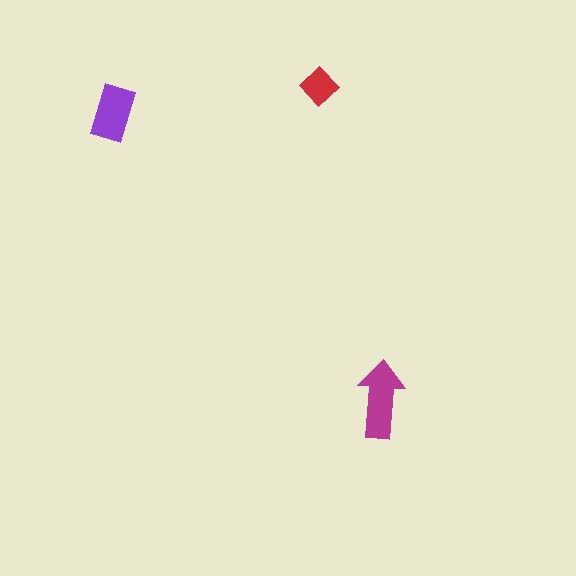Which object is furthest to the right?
The magenta arrow is rightmost.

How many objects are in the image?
There are 3 objects in the image.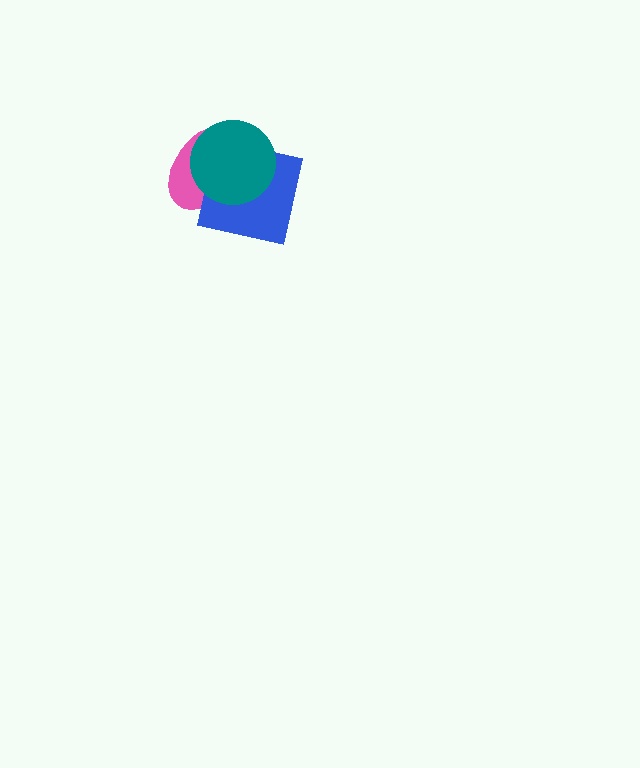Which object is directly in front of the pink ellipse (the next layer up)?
The blue square is directly in front of the pink ellipse.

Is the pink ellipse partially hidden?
Yes, it is partially covered by another shape.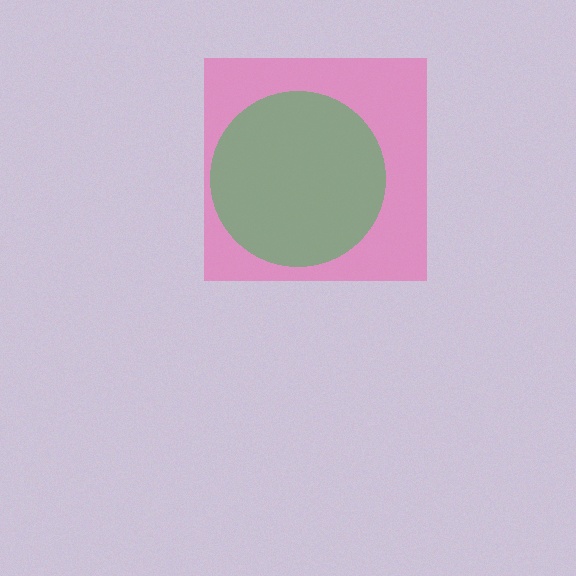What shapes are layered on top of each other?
The layered shapes are: a pink square, a green circle.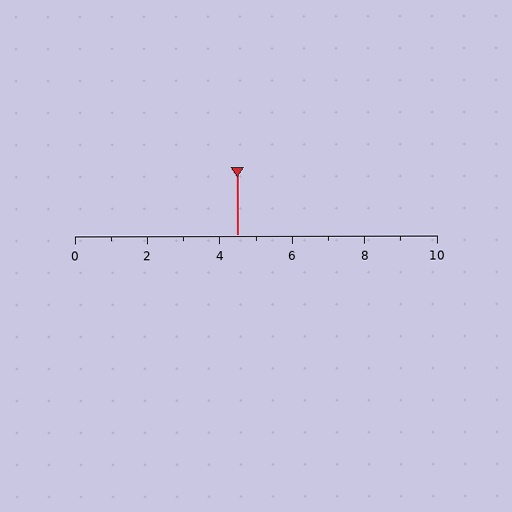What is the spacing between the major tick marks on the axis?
The major ticks are spaced 2 apart.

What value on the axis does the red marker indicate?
The marker indicates approximately 4.5.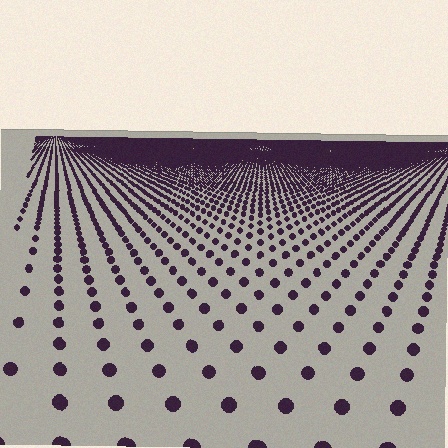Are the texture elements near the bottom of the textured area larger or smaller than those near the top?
Larger. Near the bottom, elements are closer to the viewer and appear at a bigger on-screen size.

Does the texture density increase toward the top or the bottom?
Density increases toward the top.